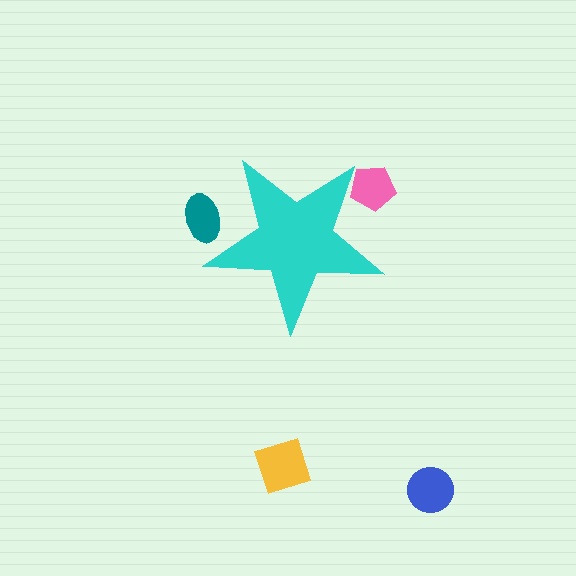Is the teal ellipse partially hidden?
Yes, the teal ellipse is partially hidden behind the cyan star.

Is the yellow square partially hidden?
No, the yellow square is fully visible.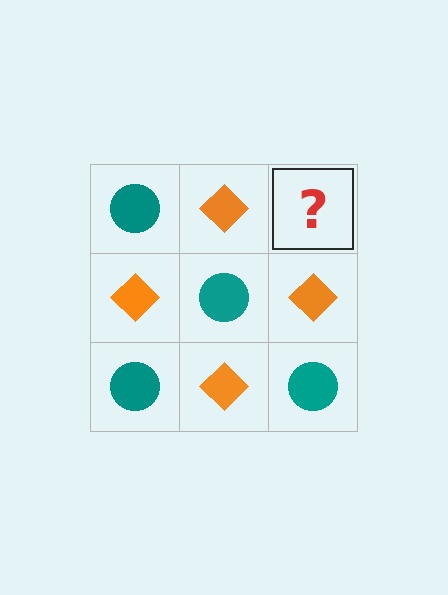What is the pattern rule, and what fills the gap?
The rule is that it alternates teal circle and orange diamond in a checkerboard pattern. The gap should be filled with a teal circle.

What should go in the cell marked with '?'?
The missing cell should contain a teal circle.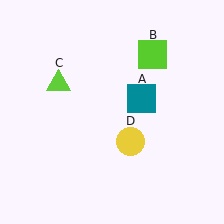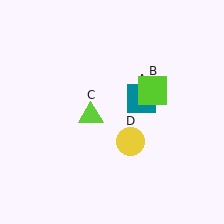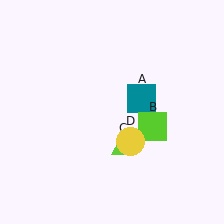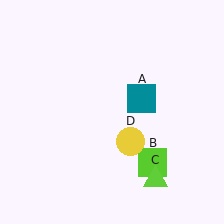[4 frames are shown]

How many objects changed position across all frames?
2 objects changed position: lime square (object B), lime triangle (object C).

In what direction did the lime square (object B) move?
The lime square (object B) moved down.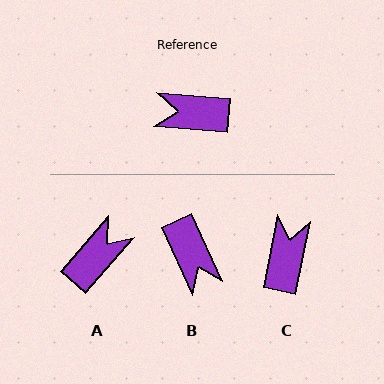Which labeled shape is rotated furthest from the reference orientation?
A, about 126 degrees away.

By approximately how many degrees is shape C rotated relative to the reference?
Approximately 97 degrees clockwise.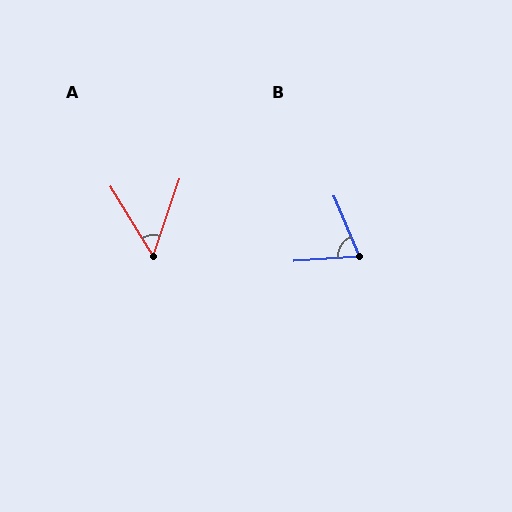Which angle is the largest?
B, at approximately 71 degrees.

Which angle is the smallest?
A, at approximately 50 degrees.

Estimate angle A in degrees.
Approximately 50 degrees.